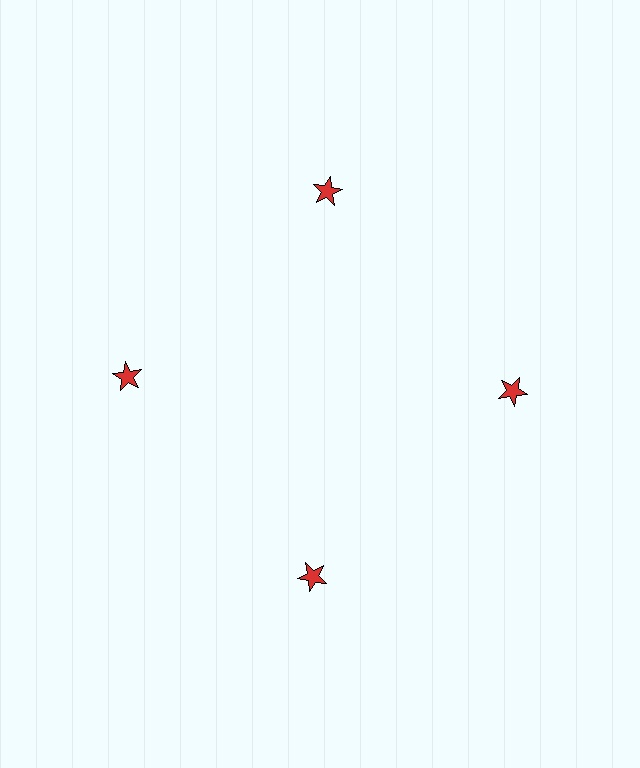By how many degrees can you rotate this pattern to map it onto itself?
The pattern maps onto itself every 90 degrees of rotation.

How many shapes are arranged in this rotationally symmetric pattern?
There are 4 shapes, arranged in 4 groups of 1.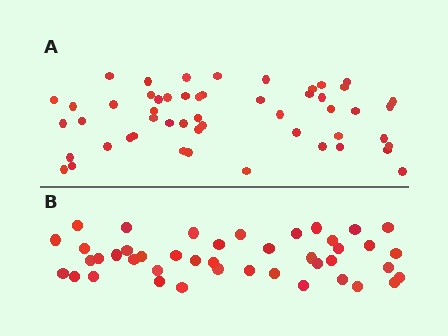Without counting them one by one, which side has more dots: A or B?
Region A (the top region) has more dots.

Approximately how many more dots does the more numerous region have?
Region A has roughly 8 or so more dots than region B.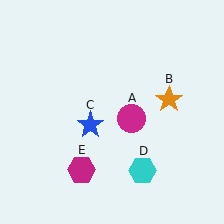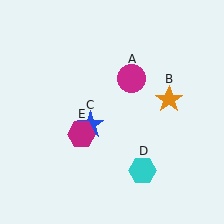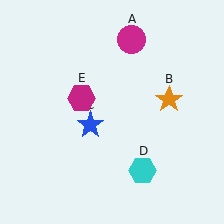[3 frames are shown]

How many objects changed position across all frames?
2 objects changed position: magenta circle (object A), magenta hexagon (object E).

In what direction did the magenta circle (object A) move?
The magenta circle (object A) moved up.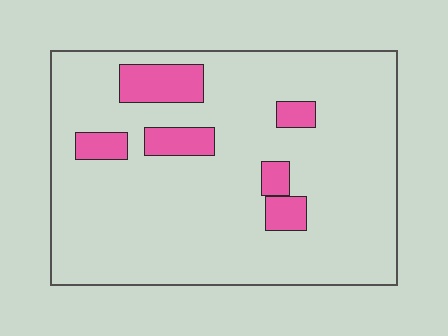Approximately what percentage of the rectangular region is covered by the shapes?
Approximately 15%.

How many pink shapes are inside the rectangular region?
6.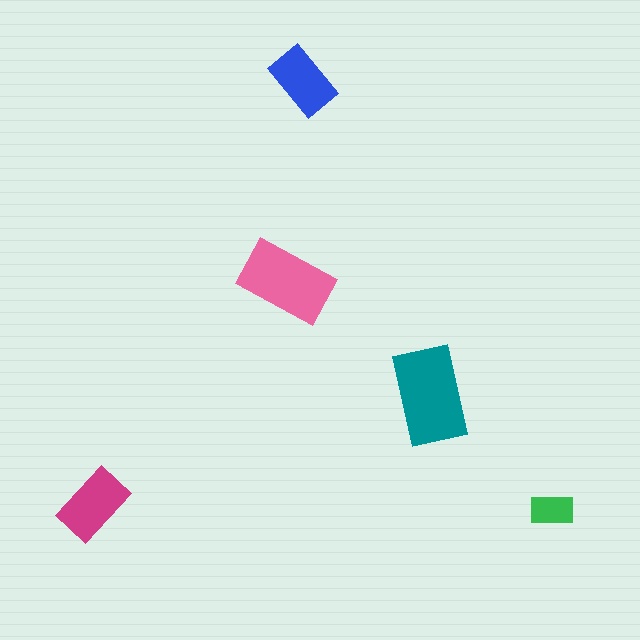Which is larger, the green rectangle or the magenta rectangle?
The magenta one.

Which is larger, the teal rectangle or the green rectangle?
The teal one.